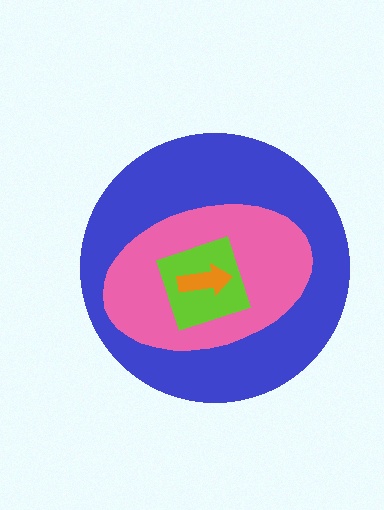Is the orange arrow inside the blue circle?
Yes.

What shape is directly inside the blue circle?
The pink ellipse.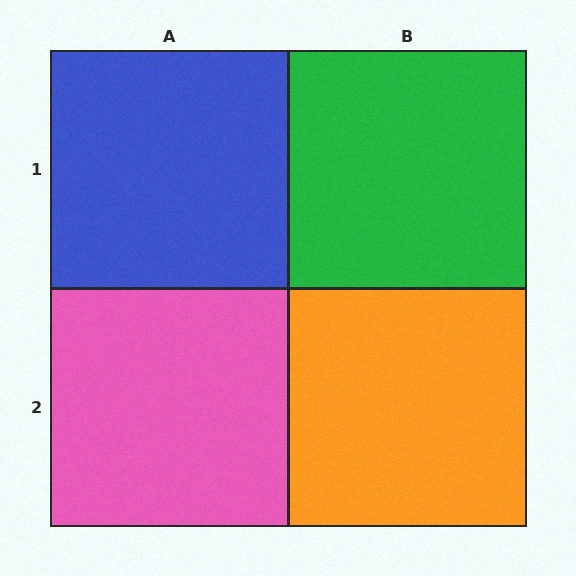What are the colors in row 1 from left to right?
Blue, green.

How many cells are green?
1 cell is green.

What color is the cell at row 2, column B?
Orange.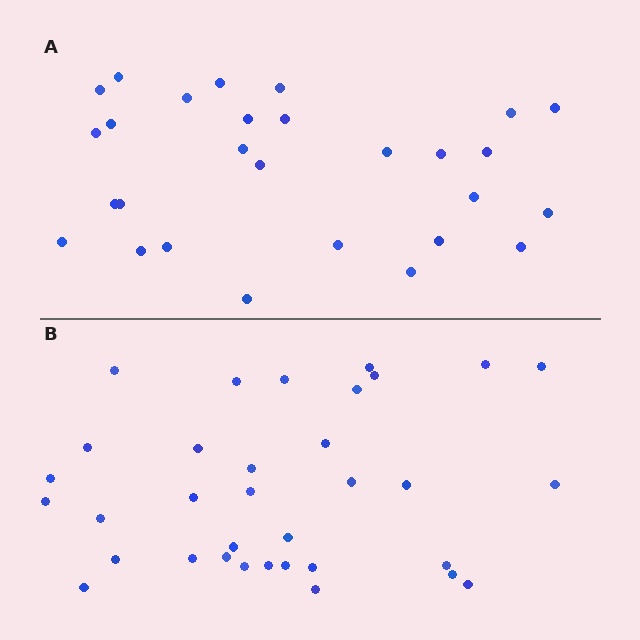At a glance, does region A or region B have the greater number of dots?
Region B (the bottom region) has more dots.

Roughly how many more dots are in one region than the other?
Region B has about 6 more dots than region A.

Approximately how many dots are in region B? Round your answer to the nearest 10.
About 30 dots. (The exact count is 34, which rounds to 30.)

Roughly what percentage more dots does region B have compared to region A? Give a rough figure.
About 20% more.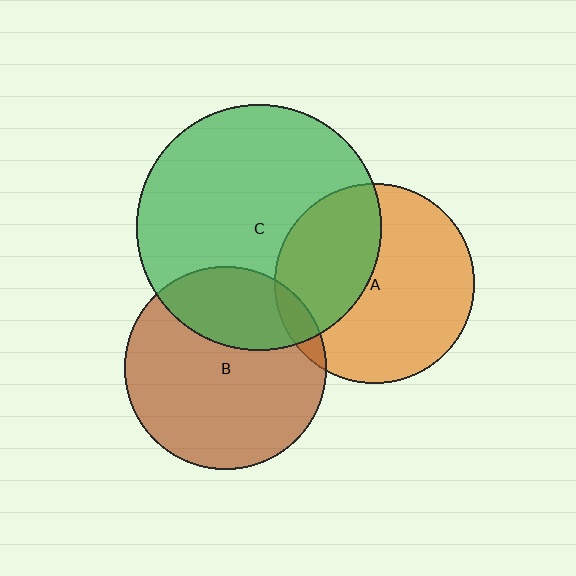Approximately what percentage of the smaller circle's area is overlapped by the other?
Approximately 5%.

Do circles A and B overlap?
Yes.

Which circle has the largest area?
Circle C (green).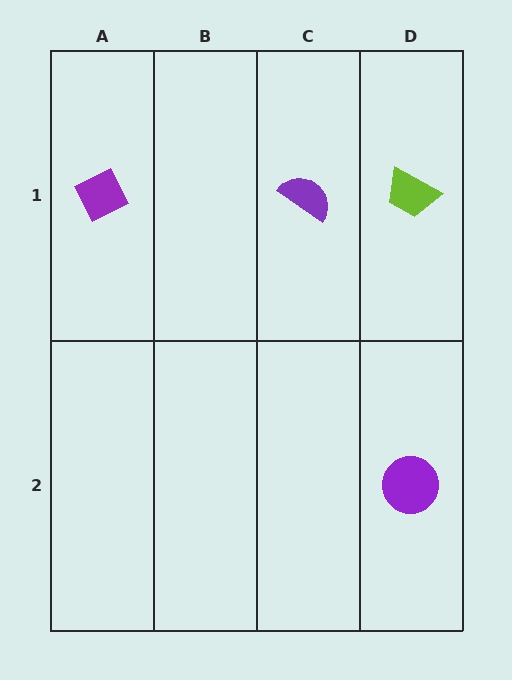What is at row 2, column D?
A purple circle.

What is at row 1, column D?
A lime trapezoid.